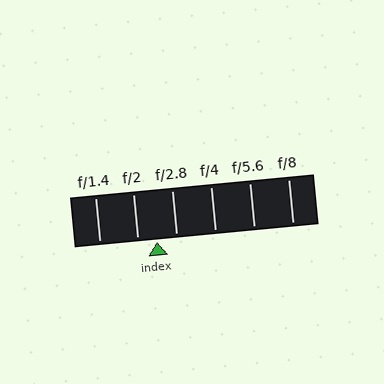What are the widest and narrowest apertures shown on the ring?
The widest aperture shown is f/1.4 and the narrowest is f/8.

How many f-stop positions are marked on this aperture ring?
There are 6 f-stop positions marked.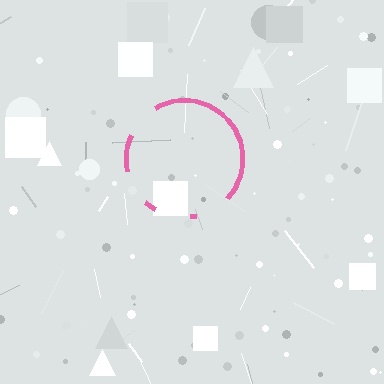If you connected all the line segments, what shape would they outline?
They would outline a circle.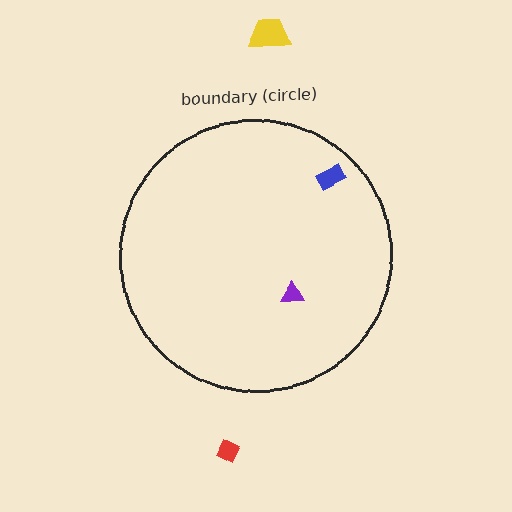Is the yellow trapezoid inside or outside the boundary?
Outside.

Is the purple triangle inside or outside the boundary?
Inside.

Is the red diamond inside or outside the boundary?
Outside.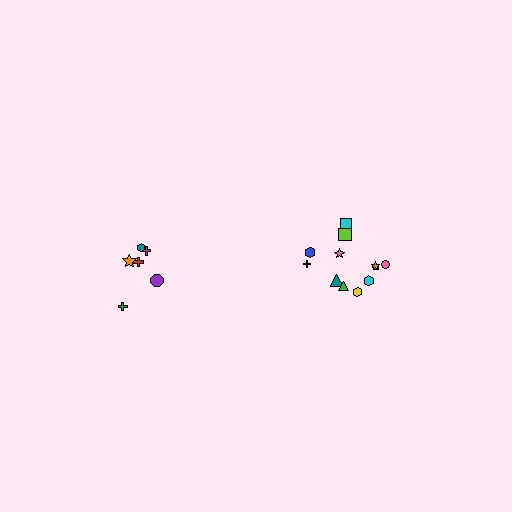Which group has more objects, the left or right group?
The right group.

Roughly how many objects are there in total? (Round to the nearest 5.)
Roughly 20 objects in total.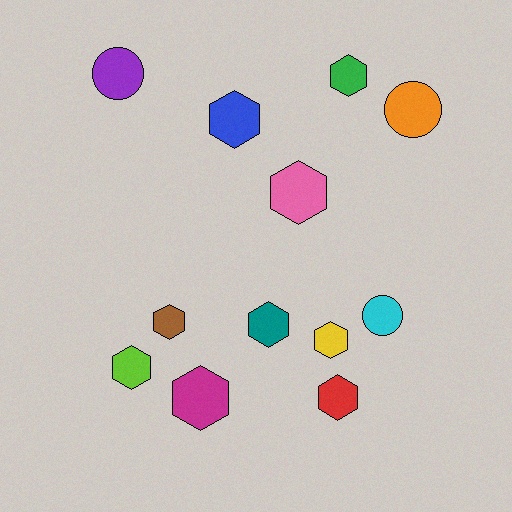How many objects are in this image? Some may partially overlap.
There are 12 objects.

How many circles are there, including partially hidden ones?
There are 3 circles.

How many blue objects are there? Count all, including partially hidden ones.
There is 1 blue object.